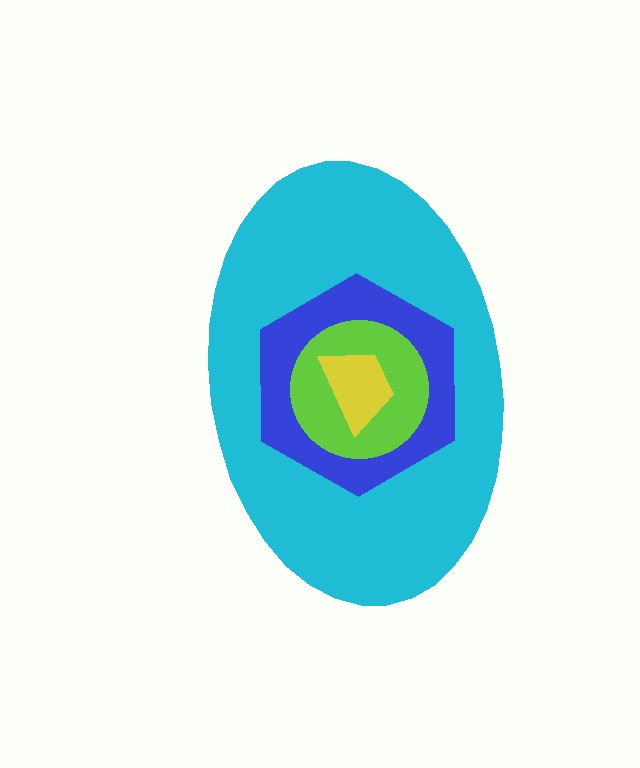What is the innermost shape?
The yellow trapezoid.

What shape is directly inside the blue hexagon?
The lime circle.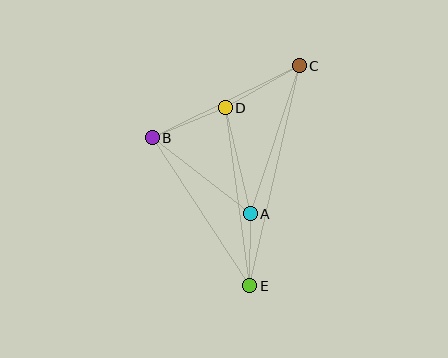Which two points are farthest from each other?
Points C and E are farthest from each other.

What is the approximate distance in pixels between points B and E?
The distance between B and E is approximately 178 pixels.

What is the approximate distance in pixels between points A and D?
The distance between A and D is approximately 109 pixels.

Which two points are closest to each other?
Points A and E are closest to each other.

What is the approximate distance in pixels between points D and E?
The distance between D and E is approximately 180 pixels.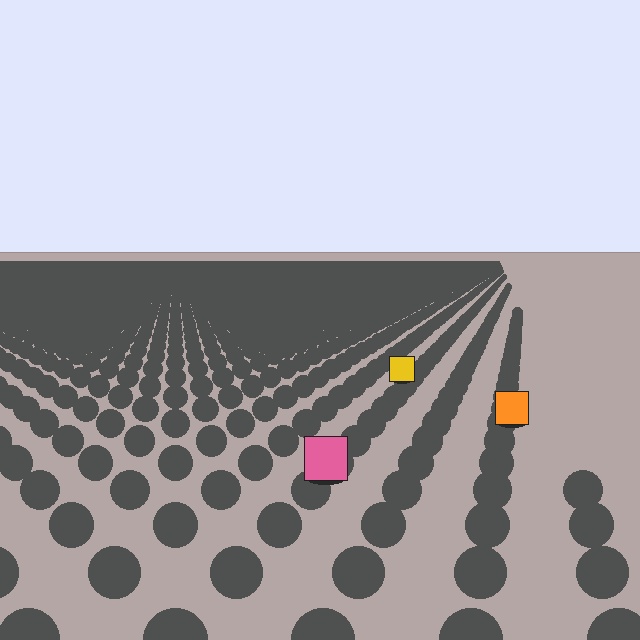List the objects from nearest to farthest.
From nearest to farthest: the pink square, the orange square, the yellow square.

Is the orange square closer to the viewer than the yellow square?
Yes. The orange square is closer — you can tell from the texture gradient: the ground texture is coarser near it.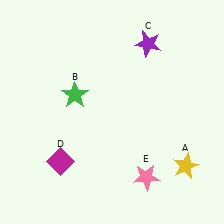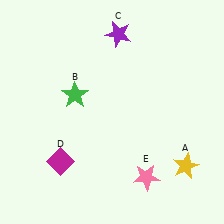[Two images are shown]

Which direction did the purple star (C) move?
The purple star (C) moved left.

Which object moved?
The purple star (C) moved left.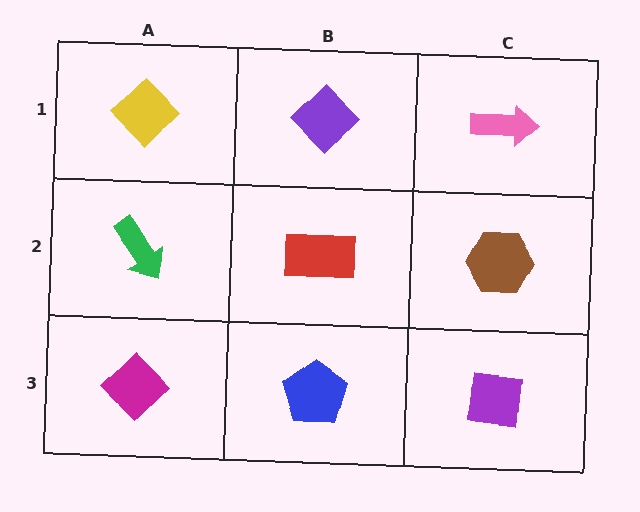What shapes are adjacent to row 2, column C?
A pink arrow (row 1, column C), a purple square (row 3, column C), a red rectangle (row 2, column B).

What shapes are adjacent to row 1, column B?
A red rectangle (row 2, column B), a yellow diamond (row 1, column A), a pink arrow (row 1, column C).